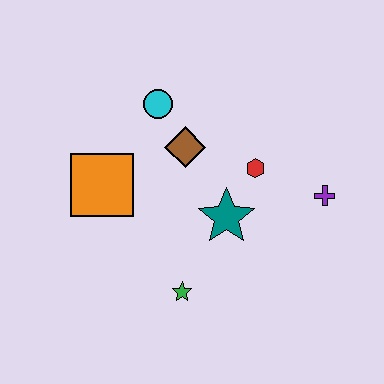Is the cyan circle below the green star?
No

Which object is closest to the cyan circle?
The brown diamond is closest to the cyan circle.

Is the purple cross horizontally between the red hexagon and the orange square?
No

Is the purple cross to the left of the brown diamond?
No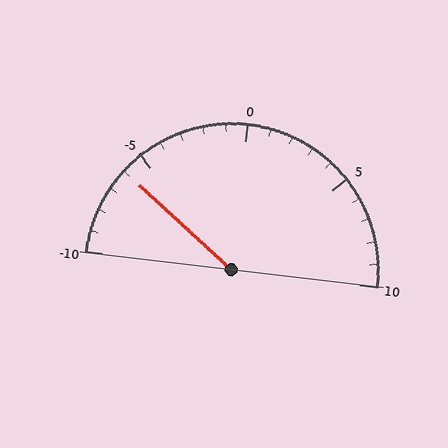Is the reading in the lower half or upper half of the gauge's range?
The reading is in the lower half of the range (-10 to 10).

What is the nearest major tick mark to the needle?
The nearest major tick mark is -5.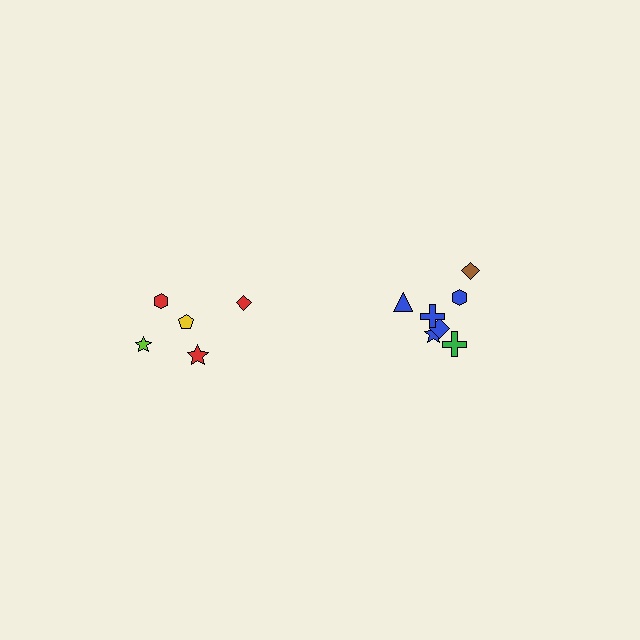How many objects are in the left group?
There are 5 objects.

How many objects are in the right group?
There are 7 objects.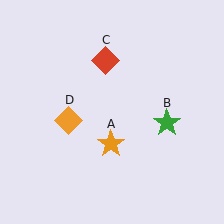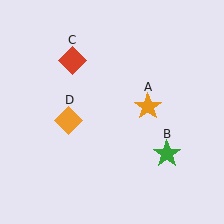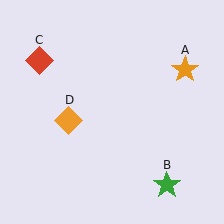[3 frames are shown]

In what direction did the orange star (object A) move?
The orange star (object A) moved up and to the right.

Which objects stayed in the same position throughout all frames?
Orange diamond (object D) remained stationary.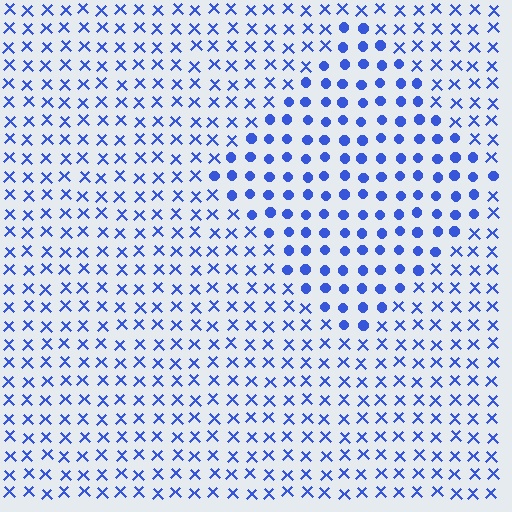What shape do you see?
I see a diamond.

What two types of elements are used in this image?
The image uses circles inside the diamond region and X marks outside it.